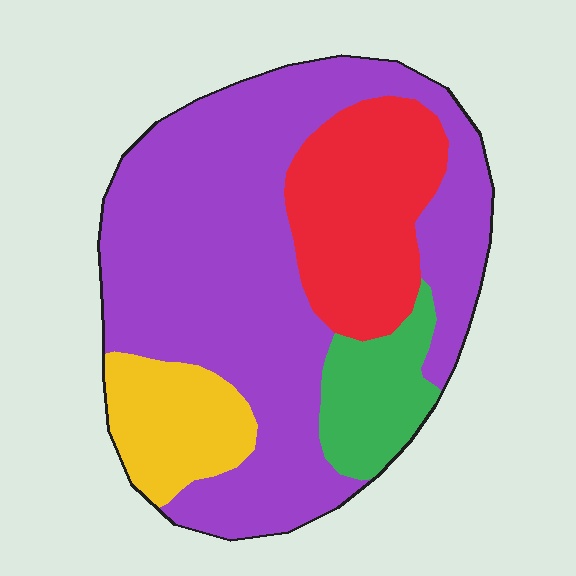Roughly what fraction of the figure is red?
Red takes up between a sixth and a third of the figure.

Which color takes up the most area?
Purple, at roughly 60%.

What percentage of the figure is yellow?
Yellow takes up about one tenth (1/10) of the figure.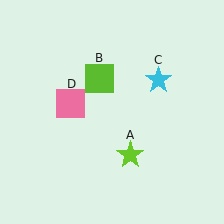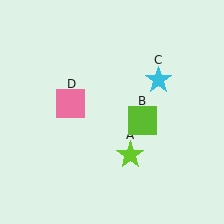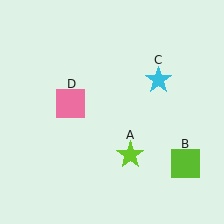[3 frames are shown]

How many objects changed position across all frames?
1 object changed position: lime square (object B).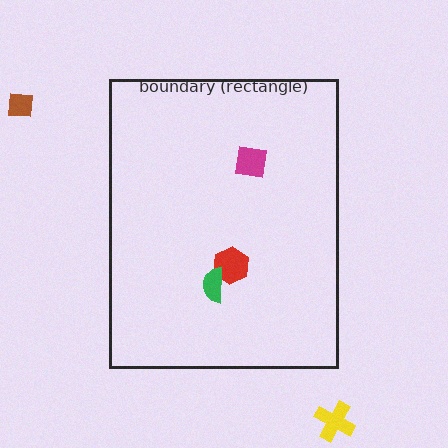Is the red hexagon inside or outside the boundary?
Inside.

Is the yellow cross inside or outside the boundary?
Outside.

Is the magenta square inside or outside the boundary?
Inside.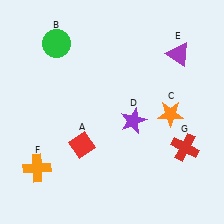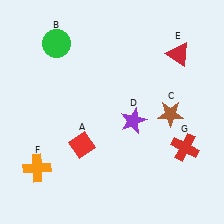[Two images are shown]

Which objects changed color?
C changed from orange to brown. E changed from purple to red.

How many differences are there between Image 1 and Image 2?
There are 2 differences between the two images.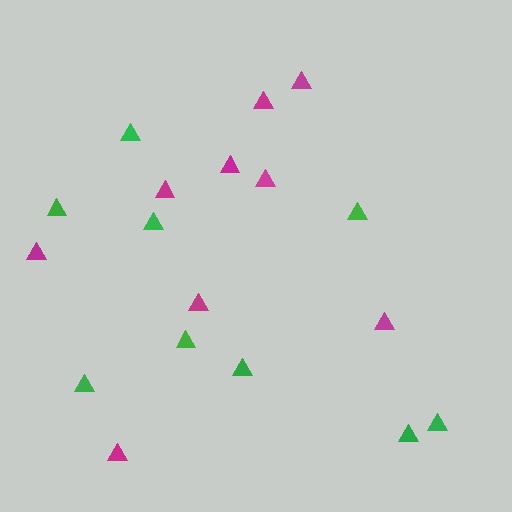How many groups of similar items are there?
There are 2 groups: one group of green triangles (9) and one group of magenta triangles (9).